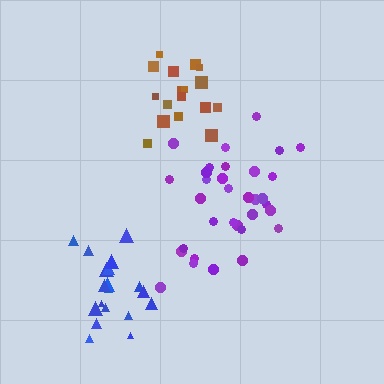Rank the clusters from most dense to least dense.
blue, brown, purple.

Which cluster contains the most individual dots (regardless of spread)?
Purple (33).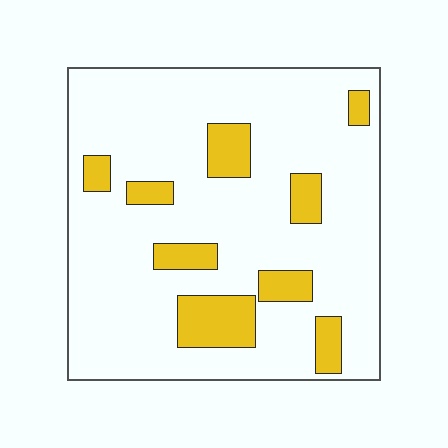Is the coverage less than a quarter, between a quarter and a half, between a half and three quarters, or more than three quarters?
Less than a quarter.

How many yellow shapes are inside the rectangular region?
9.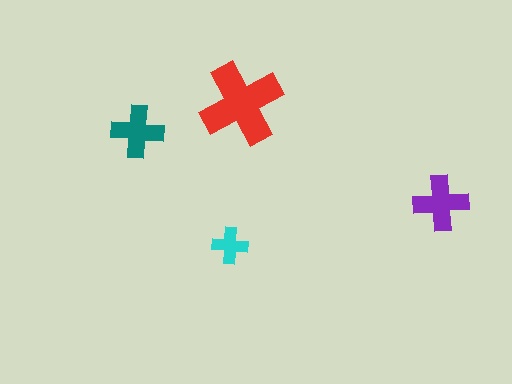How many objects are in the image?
There are 4 objects in the image.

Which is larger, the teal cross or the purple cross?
The purple one.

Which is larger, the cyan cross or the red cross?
The red one.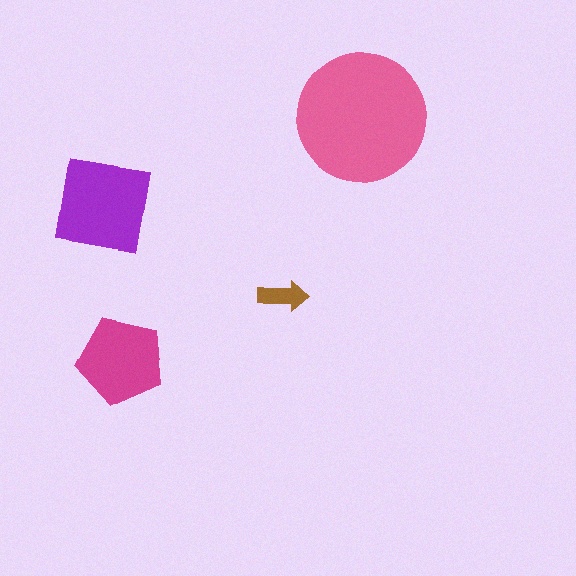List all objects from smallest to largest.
The brown arrow, the magenta pentagon, the purple square, the pink circle.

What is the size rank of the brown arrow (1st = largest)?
4th.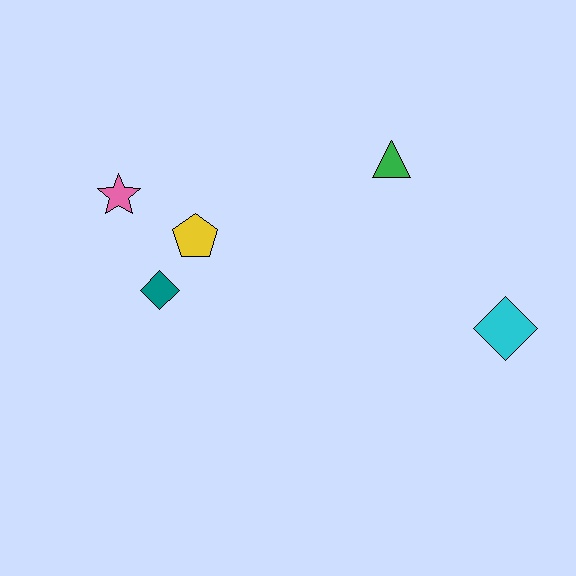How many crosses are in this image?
There are no crosses.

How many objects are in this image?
There are 5 objects.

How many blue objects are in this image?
There are no blue objects.